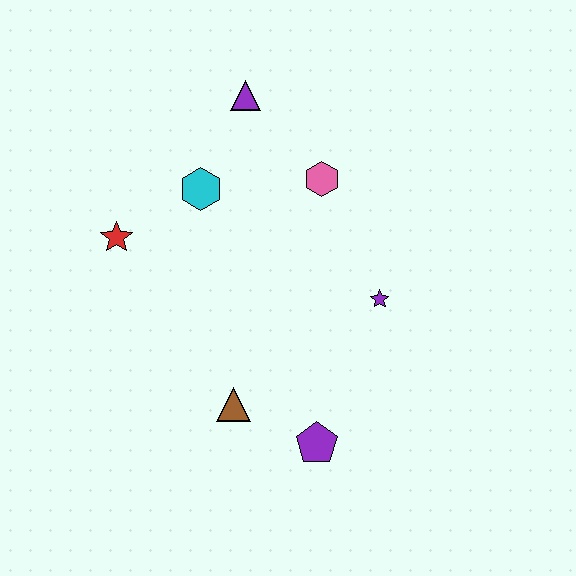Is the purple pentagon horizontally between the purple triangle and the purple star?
Yes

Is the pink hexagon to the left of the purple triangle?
No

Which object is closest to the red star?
The cyan hexagon is closest to the red star.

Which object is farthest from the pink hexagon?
The purple pentagon is farthest from the pink hexagon.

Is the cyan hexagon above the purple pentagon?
Yes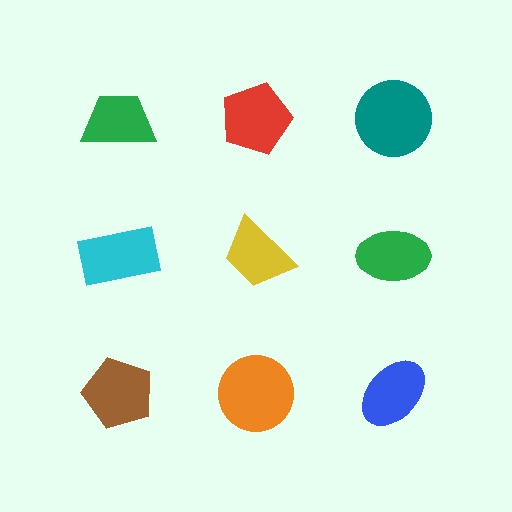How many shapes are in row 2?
3 shapes.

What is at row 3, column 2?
An orange circle.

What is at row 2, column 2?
A yellow trapezoid.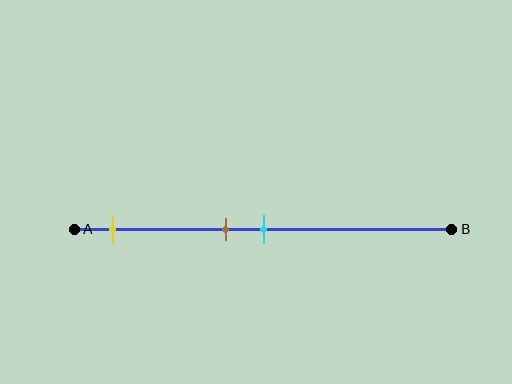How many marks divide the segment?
There are 3 marks dividing the segment.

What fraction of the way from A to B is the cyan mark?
The cyan mark is approximately 50% (0.5) of the way from A to B.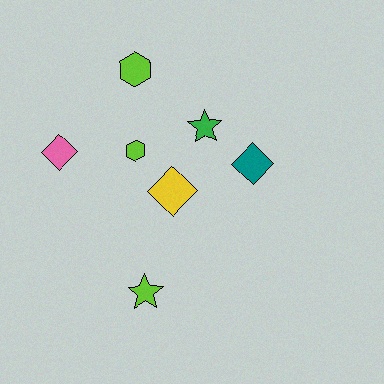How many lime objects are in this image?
There are 3 lime objects.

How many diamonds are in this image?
There are 3 diamonds.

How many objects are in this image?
There are 7 objects.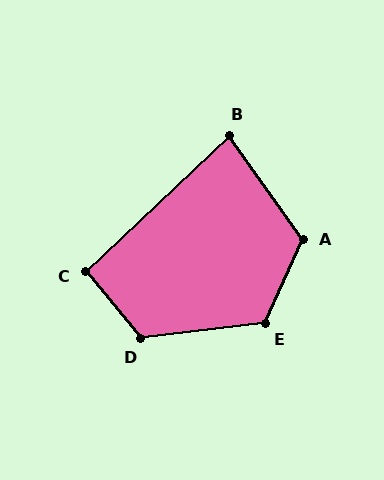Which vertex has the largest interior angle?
D, at approximately 123 degrees.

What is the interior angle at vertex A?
Approximately 120 degrees (obtuse).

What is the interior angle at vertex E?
Approximately 121 degrees (obtuse).